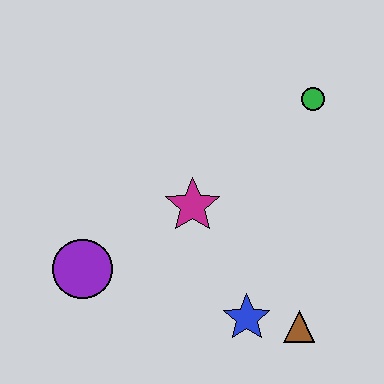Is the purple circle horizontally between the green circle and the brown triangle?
No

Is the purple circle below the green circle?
Yes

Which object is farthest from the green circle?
The purple circle is farthest from the green circle.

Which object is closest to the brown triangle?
The blue star is closest to the brown triangle.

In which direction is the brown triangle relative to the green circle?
The brown triangle is below the green circle.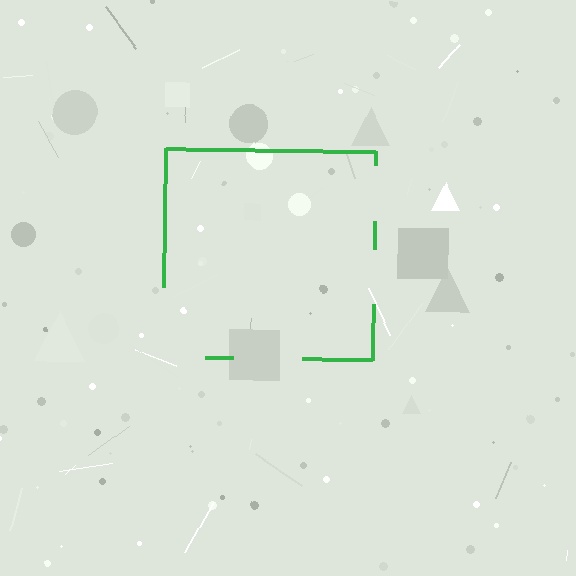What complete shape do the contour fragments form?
The contour fragments form a square.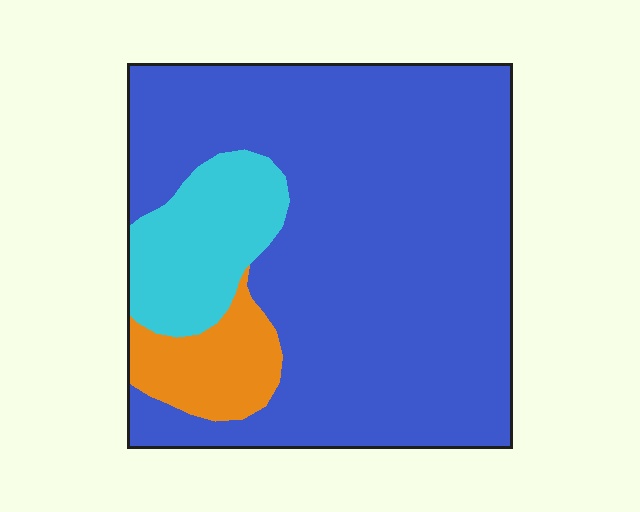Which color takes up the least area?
Orange, at roughly 10%.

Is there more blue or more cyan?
Blue.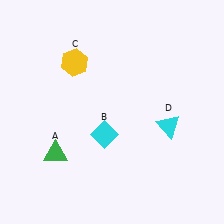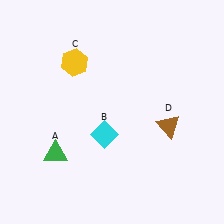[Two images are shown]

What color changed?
The triangle (D) changed from cyan in Image 1 to brown in Image 2.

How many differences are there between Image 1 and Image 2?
There is 1 difference between the two images.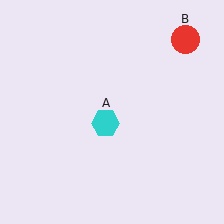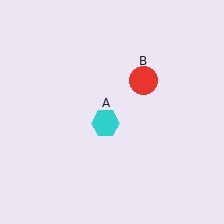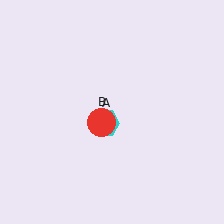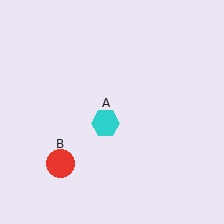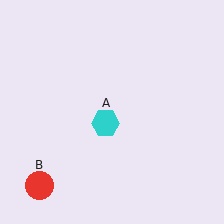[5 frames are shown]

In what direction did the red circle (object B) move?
The red circle (object B) moved down and to the left.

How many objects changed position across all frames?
1 object changed position: red circle (object B).